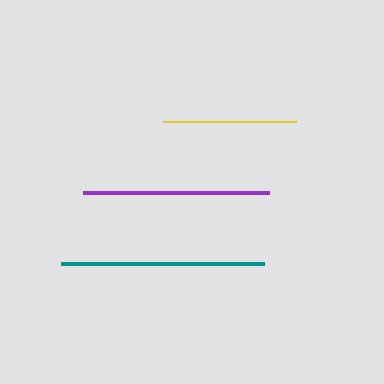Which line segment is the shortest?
The yellow line is the shortest at approximately 132 pixels.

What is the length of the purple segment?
The purple segment is approximately 186 pixels long.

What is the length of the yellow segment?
The yellow segment is approximately 132 pixels long.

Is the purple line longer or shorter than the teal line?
The teal line is longer than the purple line.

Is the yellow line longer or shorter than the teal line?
The teal line is longer than the yellow line.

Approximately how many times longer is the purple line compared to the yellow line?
The purple line is approximately 1.4 times the length of the yellow line.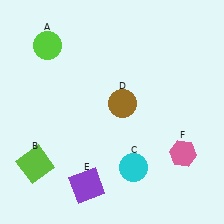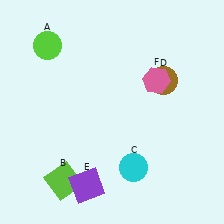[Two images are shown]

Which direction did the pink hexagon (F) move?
The pink hexagon (F) moved up.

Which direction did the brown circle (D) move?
The brown circle (D) moved right.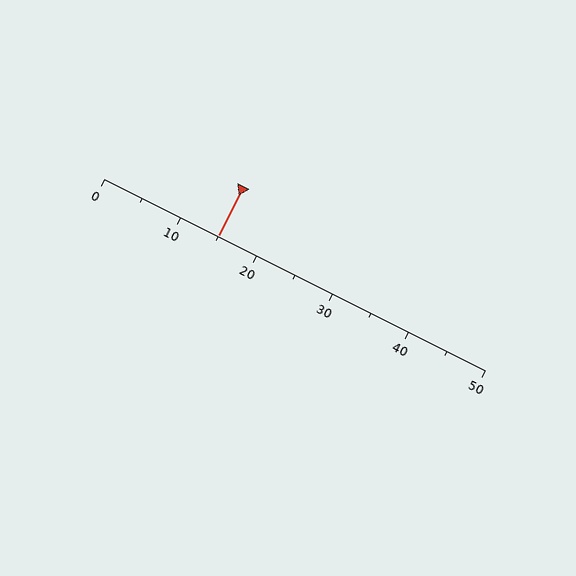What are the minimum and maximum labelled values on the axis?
The axis runs from 0 to 50.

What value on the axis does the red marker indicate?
The marker indicates approximately 15.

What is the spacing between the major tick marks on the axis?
The major ticks are spaced 10 apart.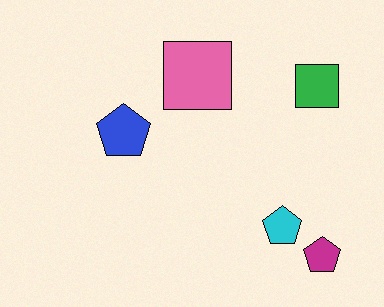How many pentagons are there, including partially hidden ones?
There are 3 pentagons.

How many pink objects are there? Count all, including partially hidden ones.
There is 1 pink object.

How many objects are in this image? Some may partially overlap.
There are 5 objects.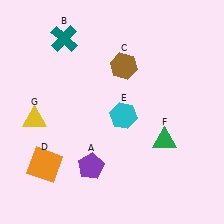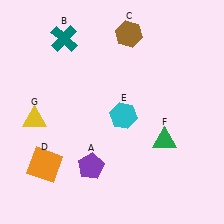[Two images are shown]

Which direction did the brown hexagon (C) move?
The brown hexagon (C) moved up.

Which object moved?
The brown hexagon (C) moved up.